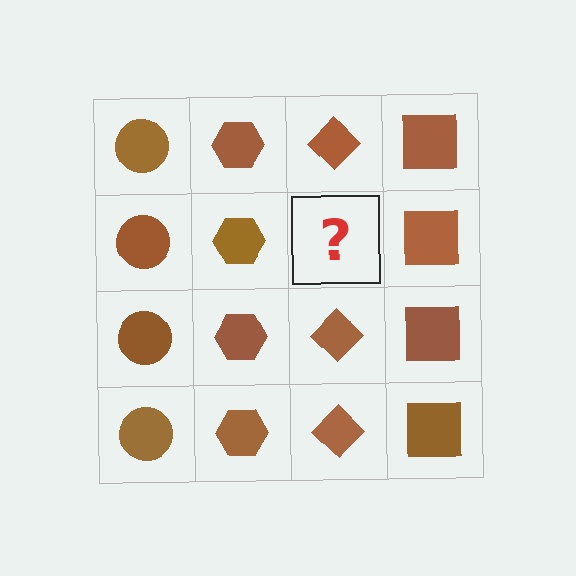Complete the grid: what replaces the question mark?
The question mark should be replaced with a brown diamond.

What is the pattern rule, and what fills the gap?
The rule is that each column has a consistent shape. The gap should be filled with a brown diamond.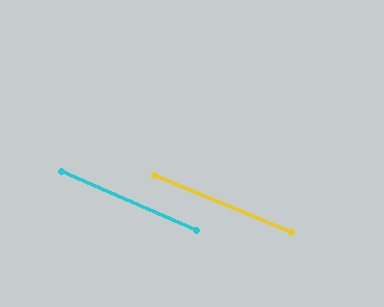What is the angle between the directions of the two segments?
Approximately 1 degree.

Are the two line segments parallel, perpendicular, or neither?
Parallel — their directions differ by only 0.7°.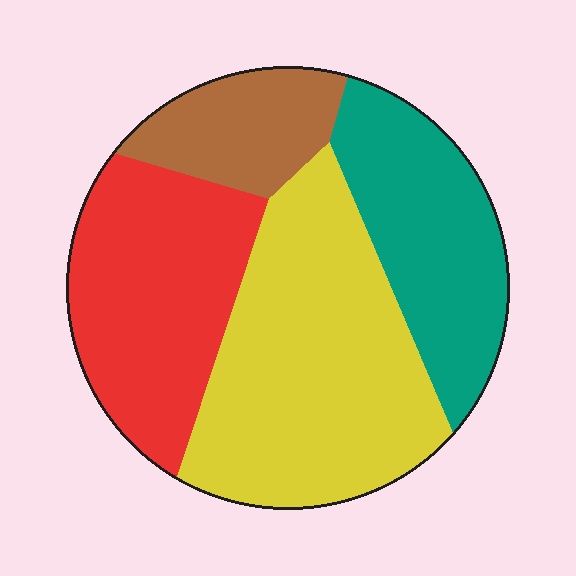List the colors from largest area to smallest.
From largest to smallest: yellow, red, teal, brown.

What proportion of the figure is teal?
Teal covers 22% of the figure.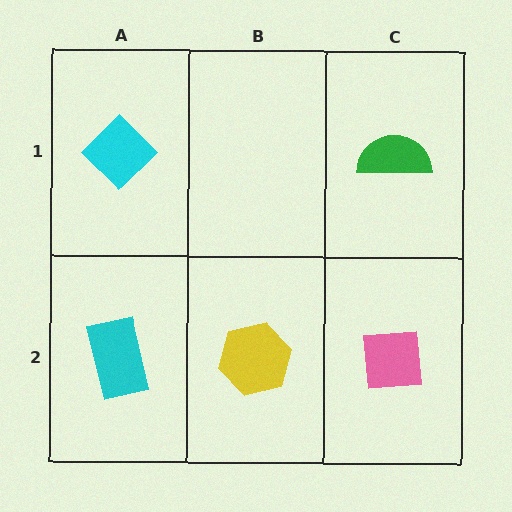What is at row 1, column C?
A green semicircle.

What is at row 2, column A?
A cyan rectangle.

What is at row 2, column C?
A pink square.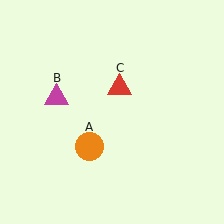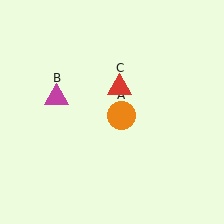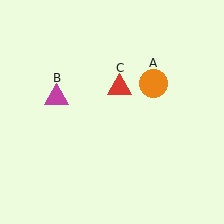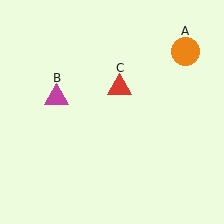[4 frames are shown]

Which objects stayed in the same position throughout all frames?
Magenta triangle (object B) and red triangle (object C) remained stationary.